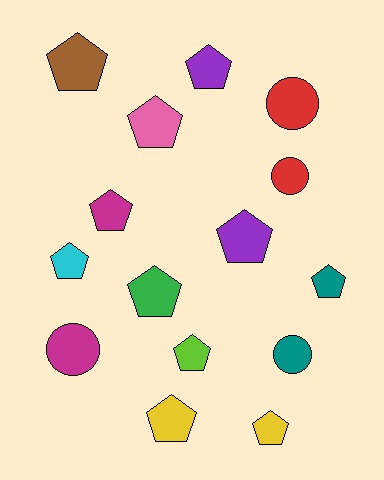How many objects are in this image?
There are 15 objects.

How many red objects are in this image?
There are 2 red objects.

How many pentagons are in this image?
There are 11 pentagons.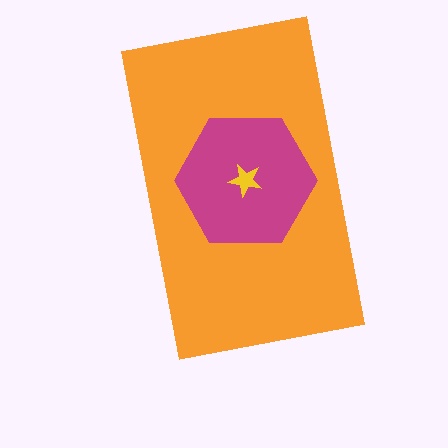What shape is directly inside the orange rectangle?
The magenta hexagon.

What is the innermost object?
The yellow star.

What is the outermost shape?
The orange rectangle.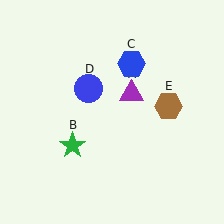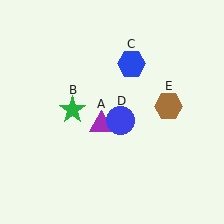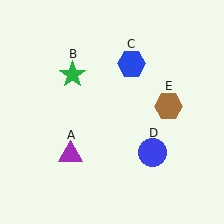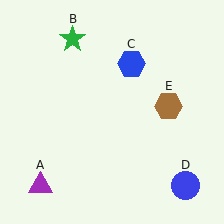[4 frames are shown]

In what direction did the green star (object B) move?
The green star (object B) moved up.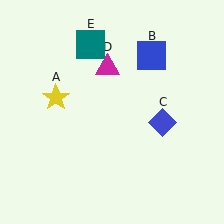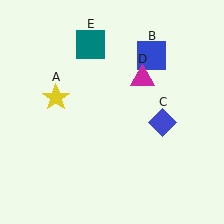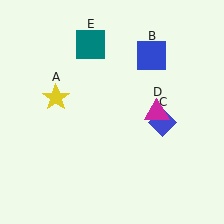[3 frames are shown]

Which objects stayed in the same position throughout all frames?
Yellow star (object A) and blue square (object B) and blue diamond (object C) and teal square (object E) remained stationary.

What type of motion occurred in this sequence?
The magenta triangle (object D) rotated clockwise around the center of the scene.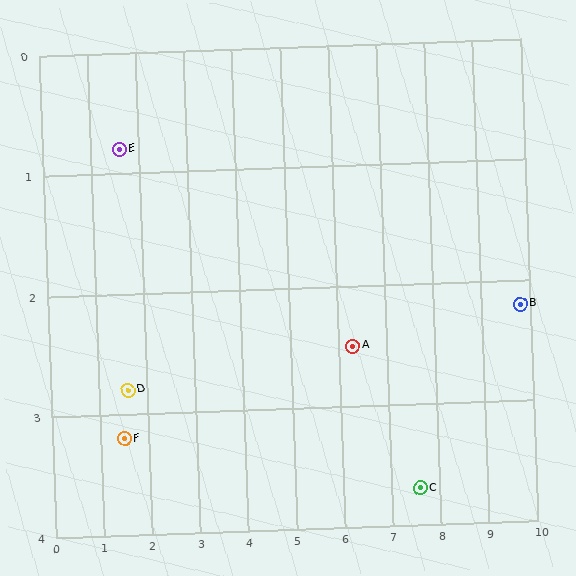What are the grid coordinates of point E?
Point E is at approximately (1.6, 0.8).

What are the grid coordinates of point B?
Point B is at approximately (9.8, 2.2).